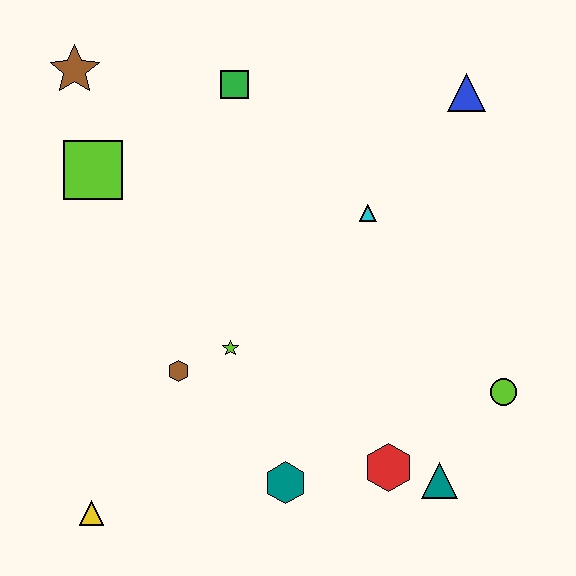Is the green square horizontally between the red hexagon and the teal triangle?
No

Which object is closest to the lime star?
The brown hexagon is closest to the lime star.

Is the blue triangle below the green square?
Yes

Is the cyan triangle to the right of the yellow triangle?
Yes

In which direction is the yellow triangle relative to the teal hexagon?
The yellow triangle is to the left of the teal hexagon.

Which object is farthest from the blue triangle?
The yellow triangle is farthest from the blue triangle.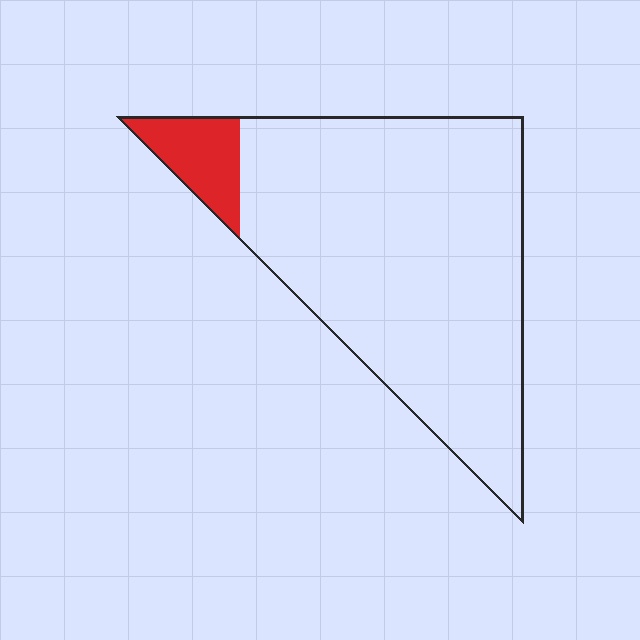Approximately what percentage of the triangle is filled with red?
Approximately 10%.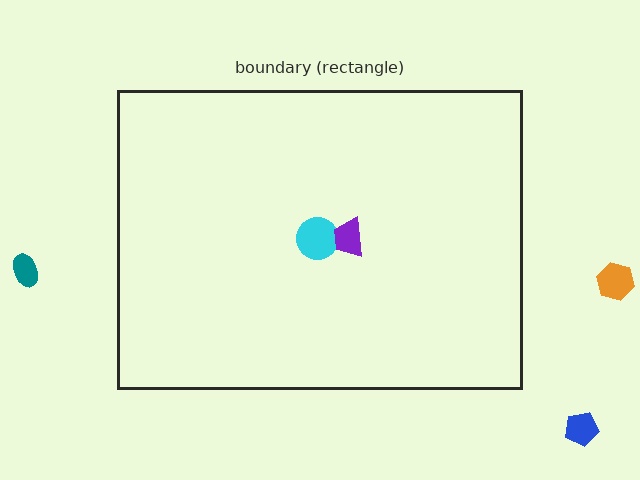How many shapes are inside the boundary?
2 inside, 3 outside.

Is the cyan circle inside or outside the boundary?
Inside.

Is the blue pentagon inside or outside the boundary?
Outside.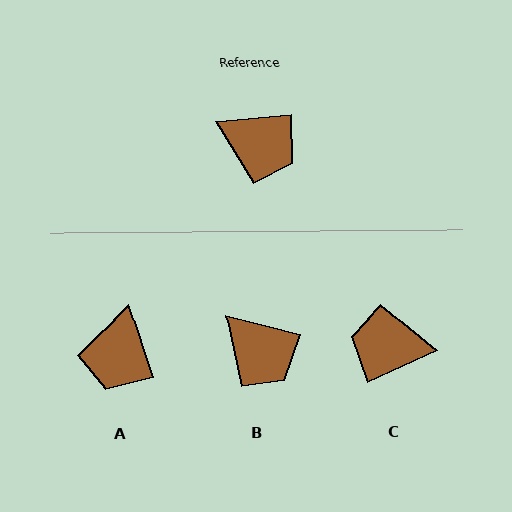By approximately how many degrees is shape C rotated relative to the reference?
Approximately 161 degrees clockwise.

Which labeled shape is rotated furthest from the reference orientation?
C, about 161 degrees away.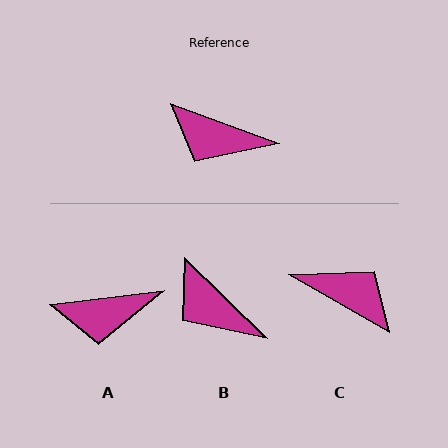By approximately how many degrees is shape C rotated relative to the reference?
Approximately 170 degrees counter-clockwise.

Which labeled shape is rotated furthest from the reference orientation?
C, about 170 degrees away.